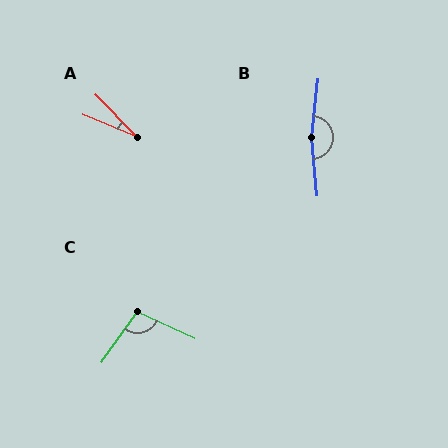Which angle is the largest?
B, at approximately 168 degrees.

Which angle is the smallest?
A, at approximately 24 degrees.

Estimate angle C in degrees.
Approximately 101 degrees.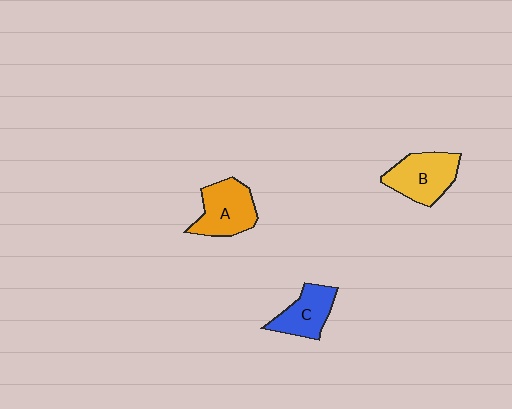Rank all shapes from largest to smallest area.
From largest to smallest: B (yellow), A (orange), C (blue).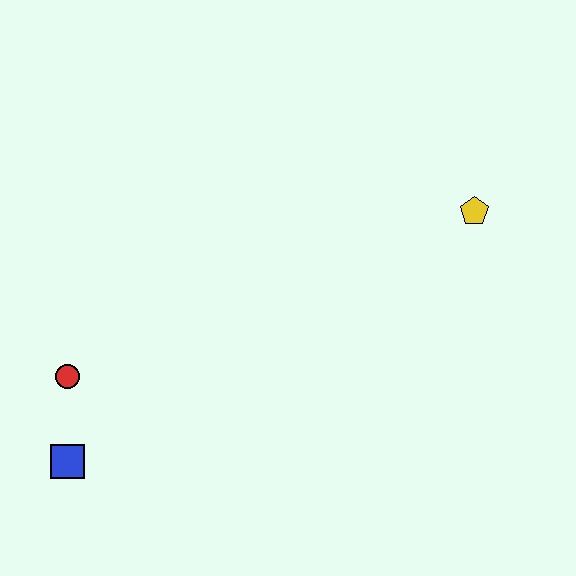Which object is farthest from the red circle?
The yellow pentagon is farthest from the red circle.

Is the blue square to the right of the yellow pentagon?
No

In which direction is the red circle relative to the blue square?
The red circle is above the blue square.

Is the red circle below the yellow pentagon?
Yes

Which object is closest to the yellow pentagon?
The red circle is closest to the yellow pentagon.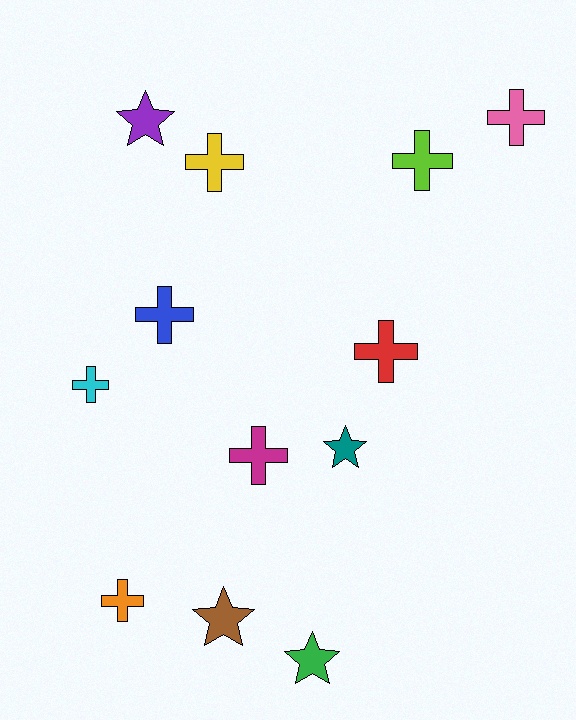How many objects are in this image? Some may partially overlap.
There are 12 objects.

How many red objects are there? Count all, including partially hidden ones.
There is 1 red object.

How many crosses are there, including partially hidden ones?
There are 8 crosses.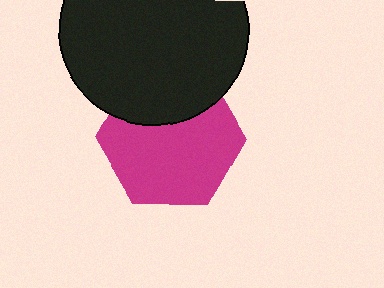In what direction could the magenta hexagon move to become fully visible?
The magenta hexagon could move down. That would shift it out from behind the black circle entirely.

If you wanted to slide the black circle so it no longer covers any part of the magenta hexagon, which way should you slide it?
Slide it up — that is the most direct way to separate the two shapes.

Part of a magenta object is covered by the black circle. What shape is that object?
It is a hexagon.